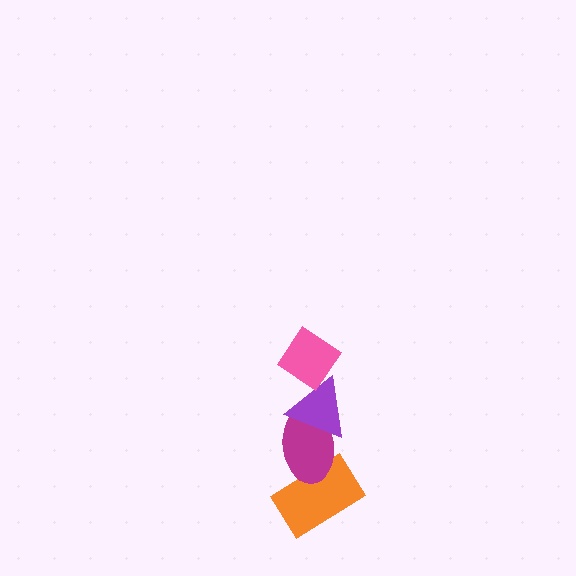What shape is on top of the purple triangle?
The pink diamond is on top of the purple triangle.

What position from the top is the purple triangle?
The purple triangle is 2nd from the top.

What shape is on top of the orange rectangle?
The magenta ellipse is on top of the orange rectangle.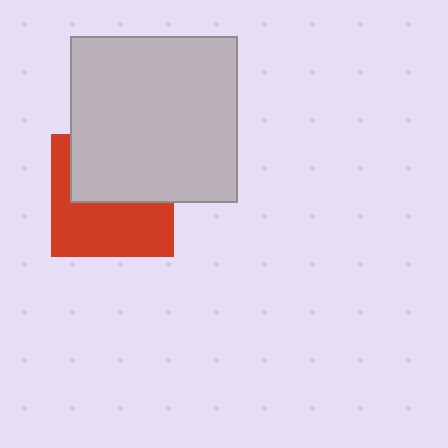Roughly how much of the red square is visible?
About half of it is visible (roughly 52%).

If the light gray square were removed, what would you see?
You would see the complete red square.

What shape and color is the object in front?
The object in front is a light gray square.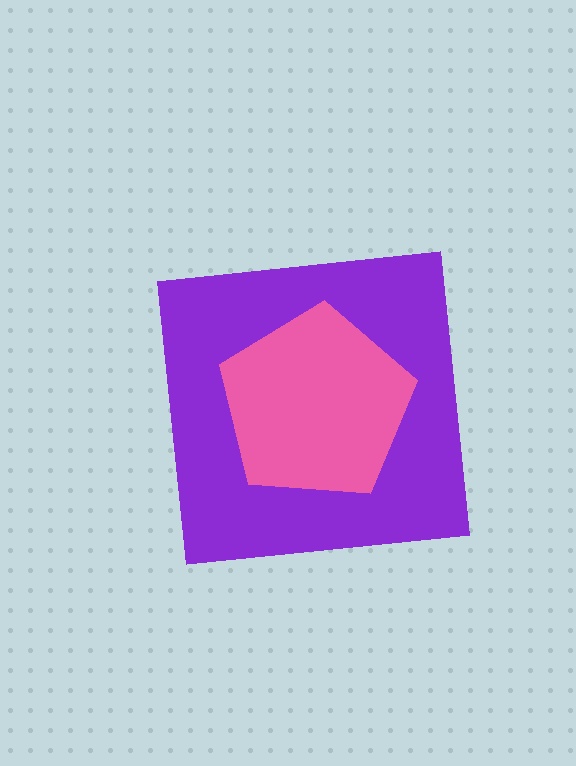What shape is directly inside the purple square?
The pink pentagon.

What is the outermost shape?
The purple square.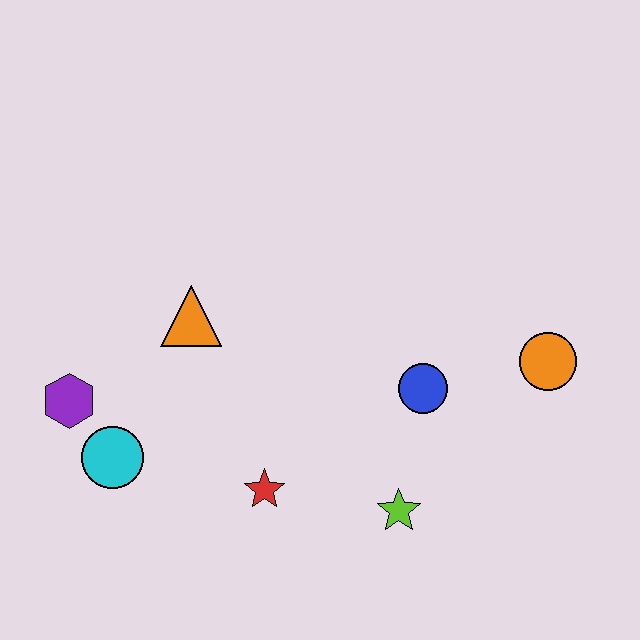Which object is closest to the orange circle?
The blue circle is closest to the orange circle.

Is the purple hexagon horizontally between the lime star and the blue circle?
No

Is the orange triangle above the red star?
Yes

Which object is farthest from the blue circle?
The purple hexagon is farthest from the blue circle.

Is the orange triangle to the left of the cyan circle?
No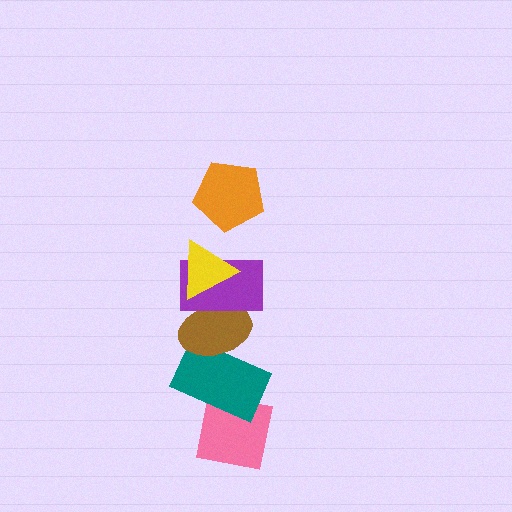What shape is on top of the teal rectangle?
The brown ellipse is on top of the teal rectangle.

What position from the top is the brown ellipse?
The brown ellipse is 4th from the top.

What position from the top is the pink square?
The pink square is 6th from the top.